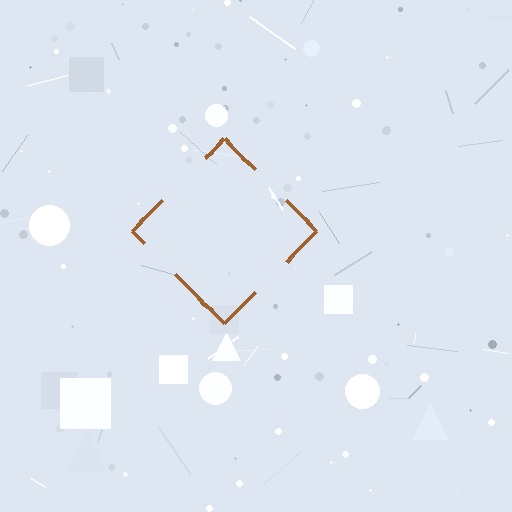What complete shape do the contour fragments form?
The contour fragments form a diamond.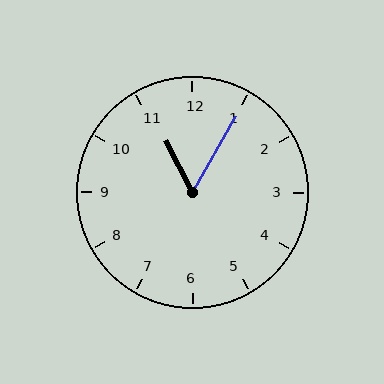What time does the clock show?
11:05.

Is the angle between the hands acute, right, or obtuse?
It is acute.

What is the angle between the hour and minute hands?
Approximately 58 degrees.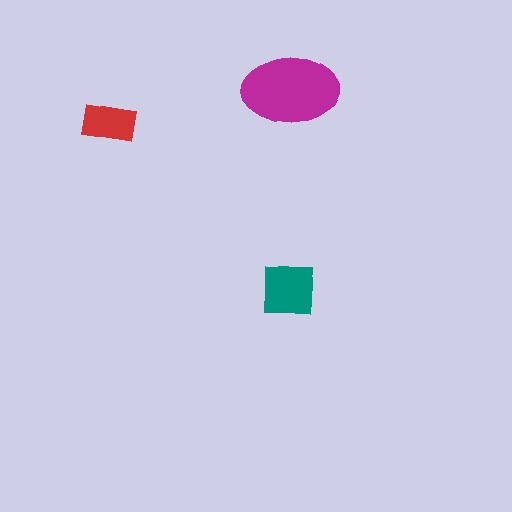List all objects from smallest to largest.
The red rectangle, the teal square, the magenta ellipse.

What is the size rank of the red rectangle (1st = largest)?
3rd.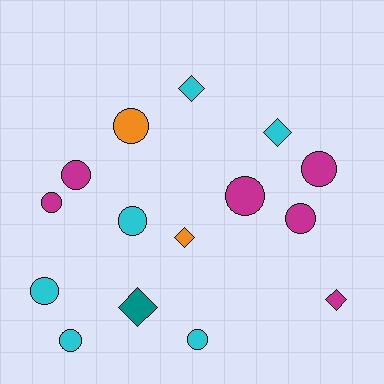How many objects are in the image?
There are 15 objects.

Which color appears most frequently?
Magenta, with 6 objects.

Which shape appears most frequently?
Circle, with 10 objects.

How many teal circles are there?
There are no teal circles.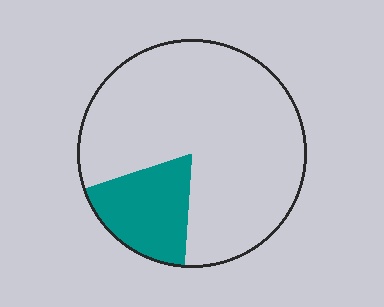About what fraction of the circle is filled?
About one fifth (1/5).